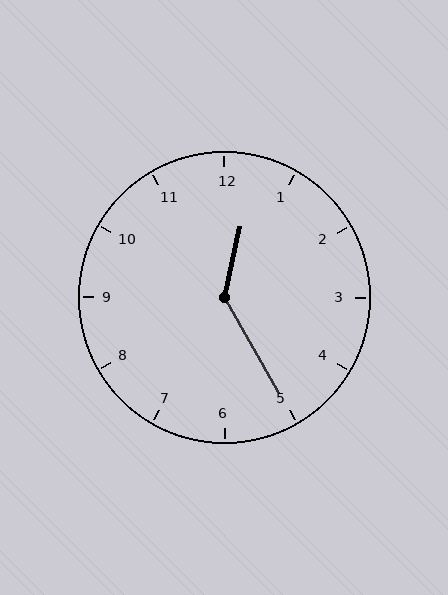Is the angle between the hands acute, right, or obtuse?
It is obtuse.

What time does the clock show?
12:25.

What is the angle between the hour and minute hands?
Approximately 138 degrees.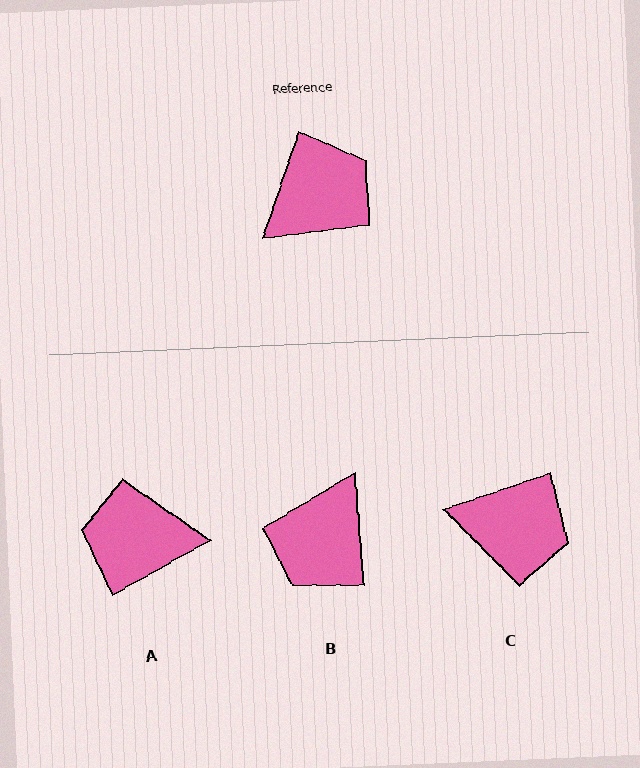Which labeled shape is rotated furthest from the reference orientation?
B, about 156 degrees away.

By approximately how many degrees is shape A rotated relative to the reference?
Approximately 138 degrees counter-clockwise.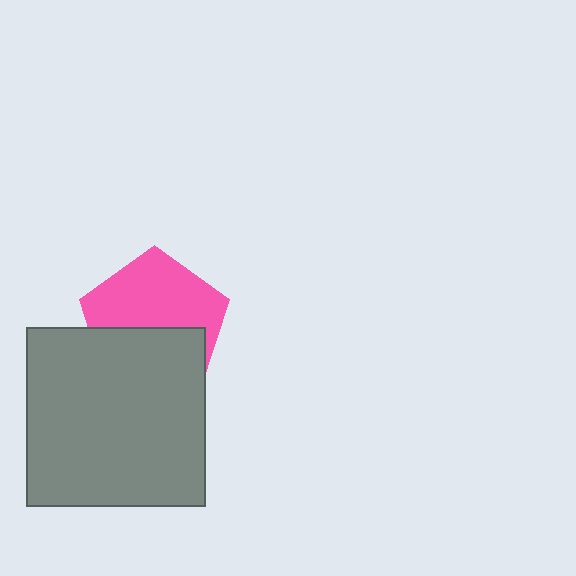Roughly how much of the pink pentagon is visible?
About half of it is visible (roughly 56%).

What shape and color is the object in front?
The object in front is a gray square.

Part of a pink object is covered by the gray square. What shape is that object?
It is a pentagon.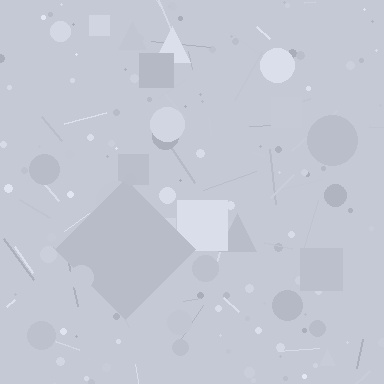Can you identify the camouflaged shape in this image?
The camouflaged shape is a diamond.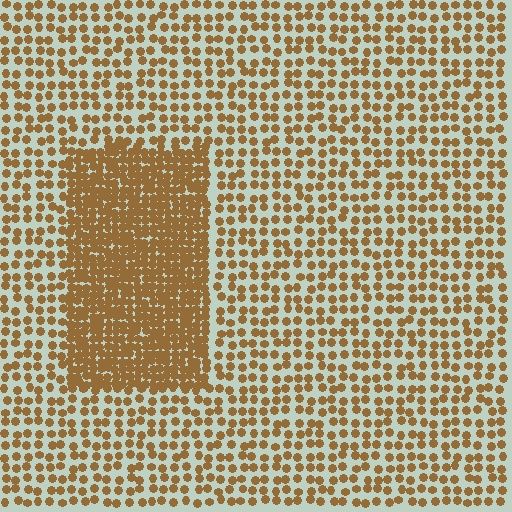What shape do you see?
I see a rectangle.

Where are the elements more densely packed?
The elements are more densely packed inside the rectangle boundary.